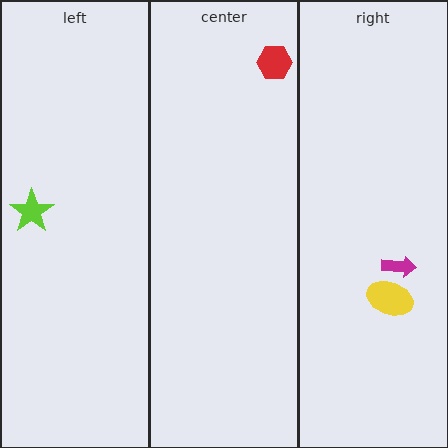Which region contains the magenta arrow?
The right region.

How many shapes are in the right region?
2.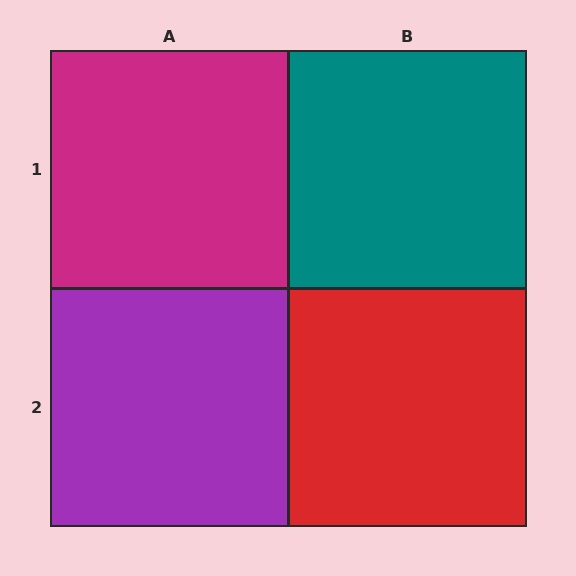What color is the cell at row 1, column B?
Teal.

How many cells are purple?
1 cell is purple.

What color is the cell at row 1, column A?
Magenta.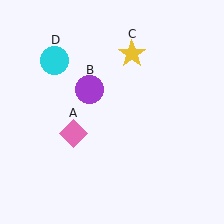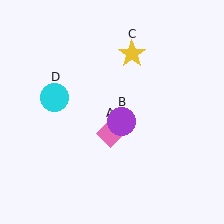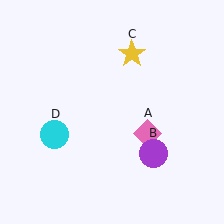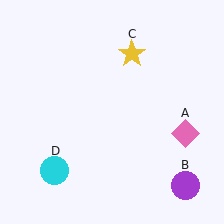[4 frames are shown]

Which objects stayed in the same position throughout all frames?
Yellow star (object C) remained stationary.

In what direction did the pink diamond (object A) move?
The pink diamond (object A) moved right.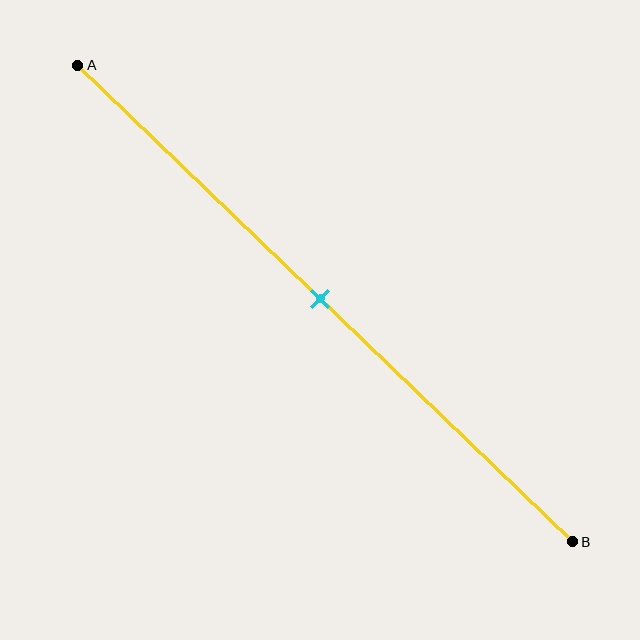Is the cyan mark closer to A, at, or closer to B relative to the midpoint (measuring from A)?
The cyan mark is approximately at the midpoint of segment AB.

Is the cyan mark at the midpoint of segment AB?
Yes, the mark is approximately at the midpoint.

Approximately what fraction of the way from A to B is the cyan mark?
The cyan mark is approximately 50% of the way from A to B.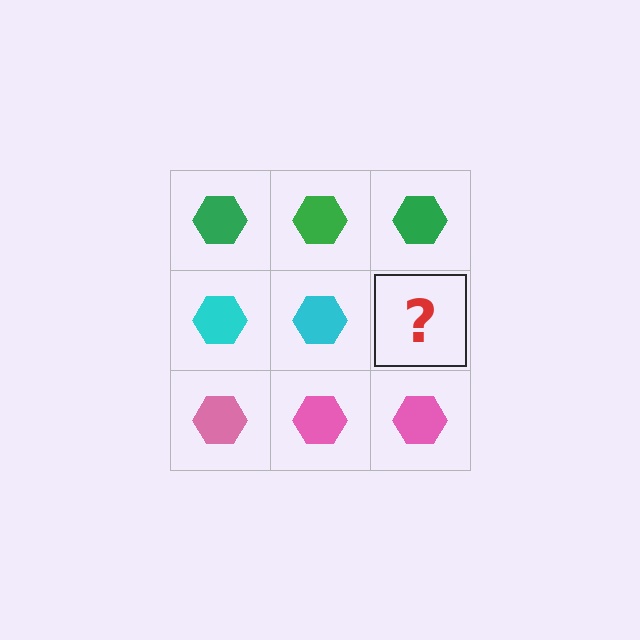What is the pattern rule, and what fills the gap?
The rule is that each row has a consistent color. The gap should be filled with a cyan hexagon.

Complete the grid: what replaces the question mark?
The question mark should be replaced with a cyan hexagon.